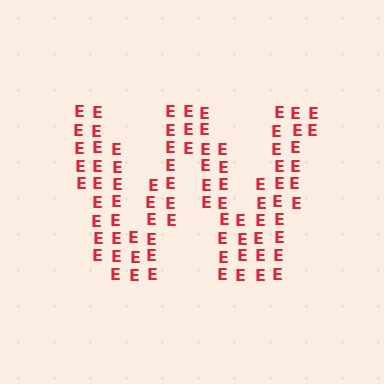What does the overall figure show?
The overall figure shows the letter W.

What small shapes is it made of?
It is made of small letter E's.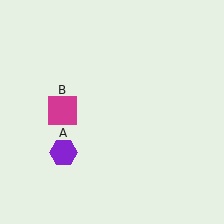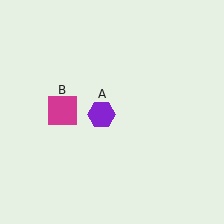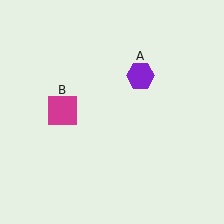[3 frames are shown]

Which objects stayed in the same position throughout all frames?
Magenta square (object B) remained stationary.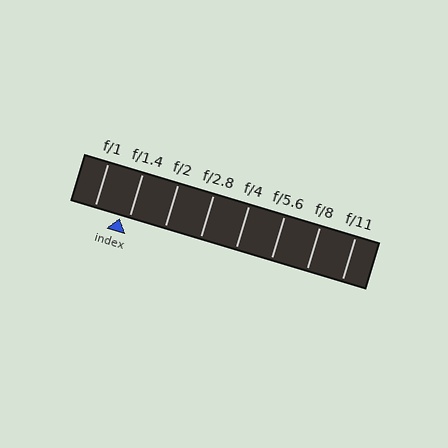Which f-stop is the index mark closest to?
The index mark is closest to f/1.4.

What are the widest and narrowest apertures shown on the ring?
The widest aperture shown is f/1 and the narrowest is f/11.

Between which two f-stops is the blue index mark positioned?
The index mark is between f/1 and f/1.4.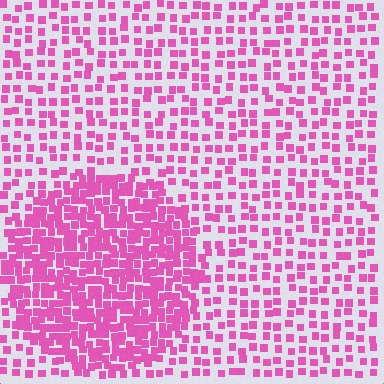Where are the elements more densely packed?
The elements are more densely packed inside the circle boundary.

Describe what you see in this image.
The image contains small pink elements arranged at two different densities. A circle-shaped region is visible where the elements are more densely packed than the surrounding area.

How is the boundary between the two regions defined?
The boundary is defined by a change in element density (approximately 2.3x ratio). All elements are the same color, size, and shape.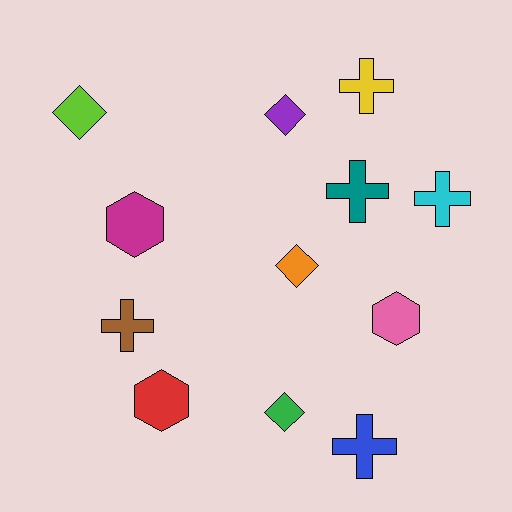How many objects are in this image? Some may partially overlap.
There are 12 objects.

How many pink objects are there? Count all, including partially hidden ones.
There is 1 pink object.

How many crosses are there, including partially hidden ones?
There are 5 crosses.